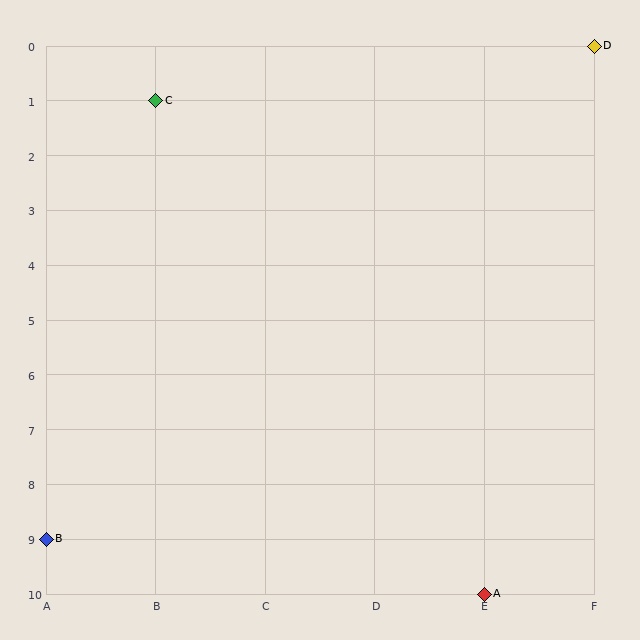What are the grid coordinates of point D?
Point D is at grid coordinates (F, 0).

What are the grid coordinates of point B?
Point B is at grid coordinates (A, 9).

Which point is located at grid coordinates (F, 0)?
Point D is at (F, 0).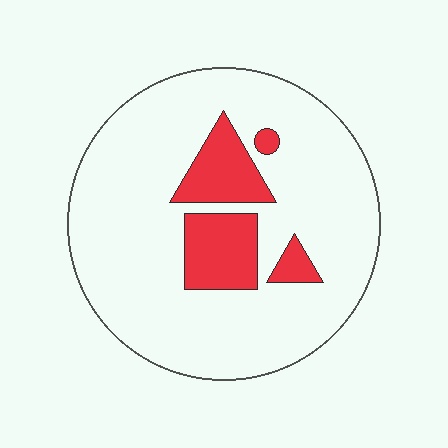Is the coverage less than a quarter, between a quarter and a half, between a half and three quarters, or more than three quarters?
Less than a quarter.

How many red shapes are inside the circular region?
4.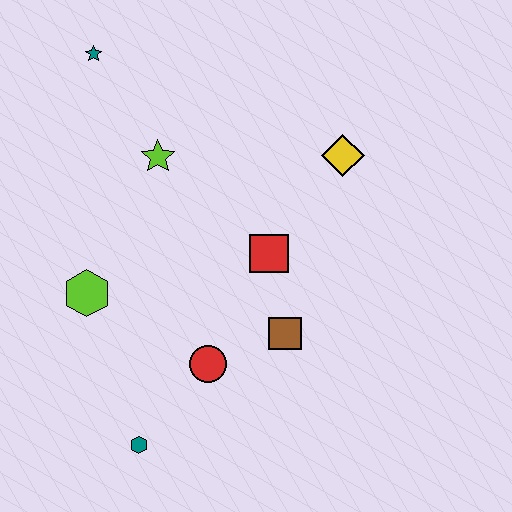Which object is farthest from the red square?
The teal star is farthest from the red square.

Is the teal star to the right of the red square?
No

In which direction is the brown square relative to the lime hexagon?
The brown square is to the right of the lime hexagon.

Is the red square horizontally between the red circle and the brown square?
Yes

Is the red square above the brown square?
Yes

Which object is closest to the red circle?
The brown square is closest to the red circle.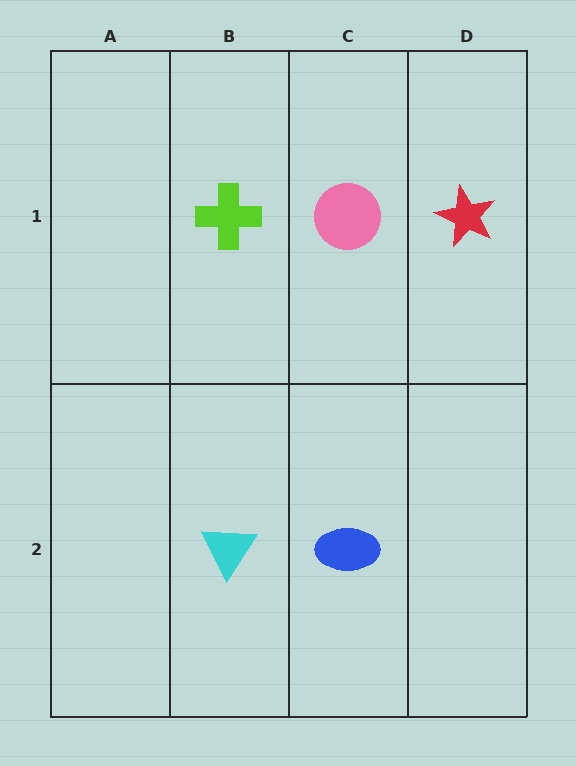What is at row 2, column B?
A cyan triangle.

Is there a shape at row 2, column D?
No, that cell is empty.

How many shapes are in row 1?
3 shapes.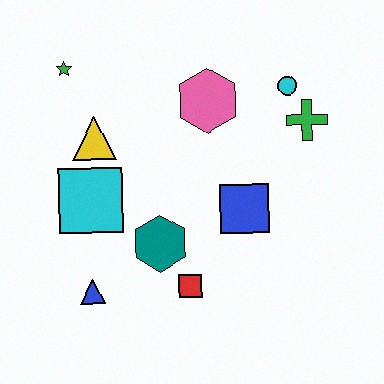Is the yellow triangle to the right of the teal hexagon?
No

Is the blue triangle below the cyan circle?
Yes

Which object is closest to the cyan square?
The yellow triangle is closest to the cyan square.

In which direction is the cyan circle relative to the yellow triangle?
The cyan circle is to the right of the yellow triangle.